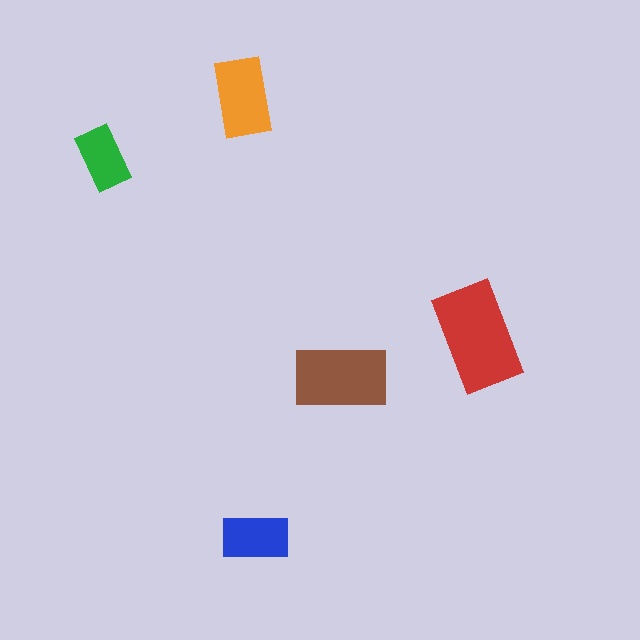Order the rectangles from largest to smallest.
the red one, the brown one, the orange one, the blue one, the green one.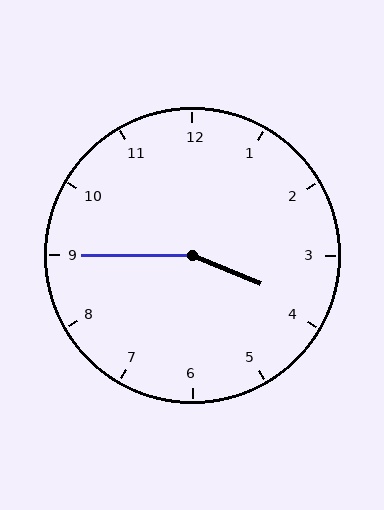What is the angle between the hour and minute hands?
Approximately 158 degrees.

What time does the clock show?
3:45.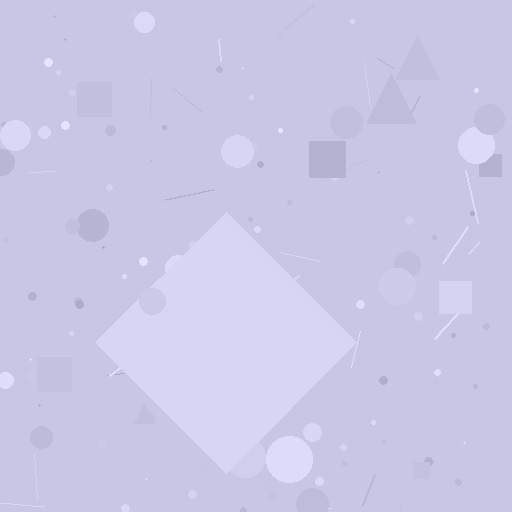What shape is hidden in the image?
A diamond is hidden in the image.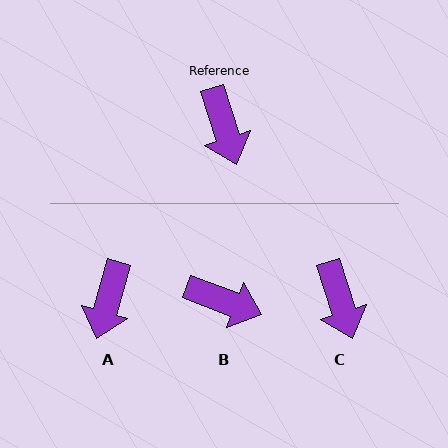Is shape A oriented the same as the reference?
No, it is off by about 34 degrees.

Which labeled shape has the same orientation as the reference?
C.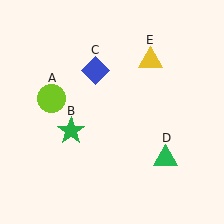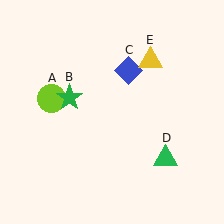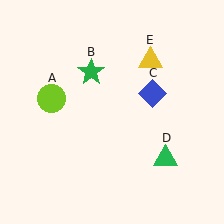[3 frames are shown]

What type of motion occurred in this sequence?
The green star (object B), blue diamond (object C) rotated clockwise around the center of the scene.